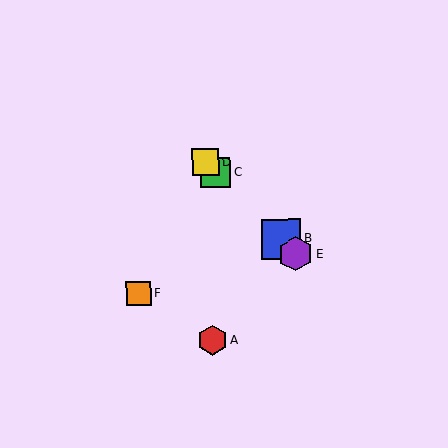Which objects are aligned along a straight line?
Objects B, C, D, E are aligned along a straight line.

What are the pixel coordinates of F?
Object F is at (139, 293).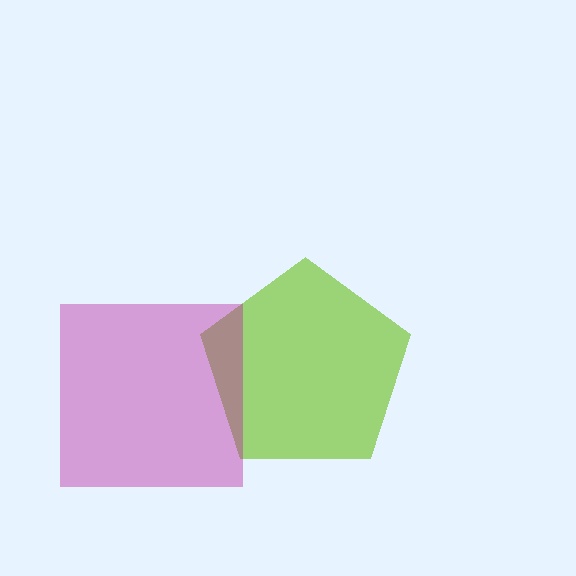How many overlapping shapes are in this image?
There are 2 overlapping shapes in the image.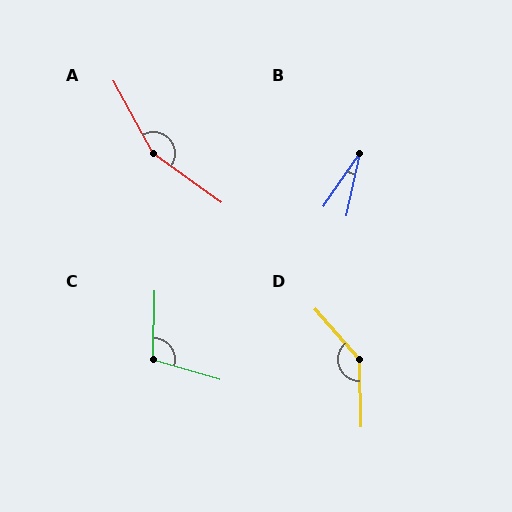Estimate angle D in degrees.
Approximately 140 degrees.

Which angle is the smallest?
B, at approximately 22 degrees.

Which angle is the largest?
A, at approximately 154 degrees.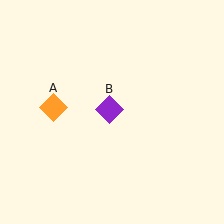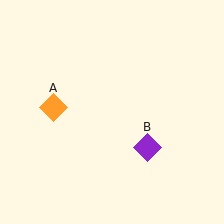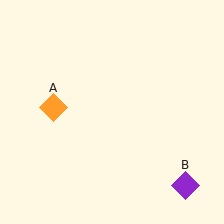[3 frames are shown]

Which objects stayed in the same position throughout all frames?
Orange diamond (object A) remained stationary.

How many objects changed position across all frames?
1 object changed position: purple diamond (object B).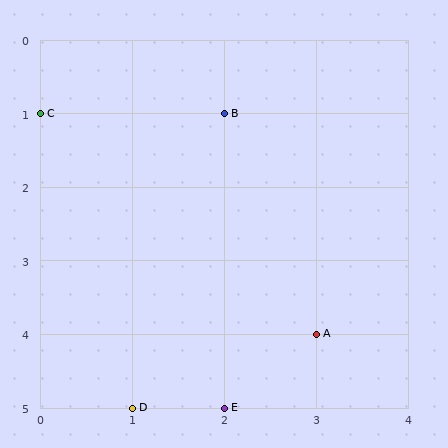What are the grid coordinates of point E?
Point E is at grid coordinates (2, 5).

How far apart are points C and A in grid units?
Points C and A are 3 columns and 3 rows apart (about 4.2 grid units diagonally).